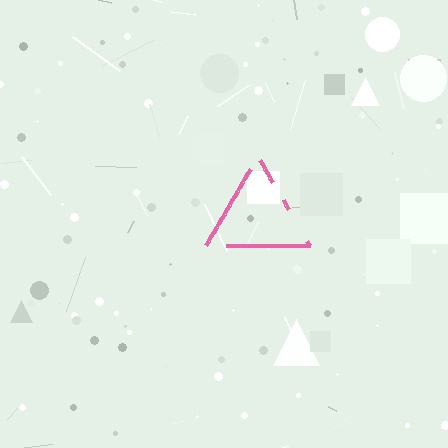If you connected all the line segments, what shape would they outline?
They would outline a triangle.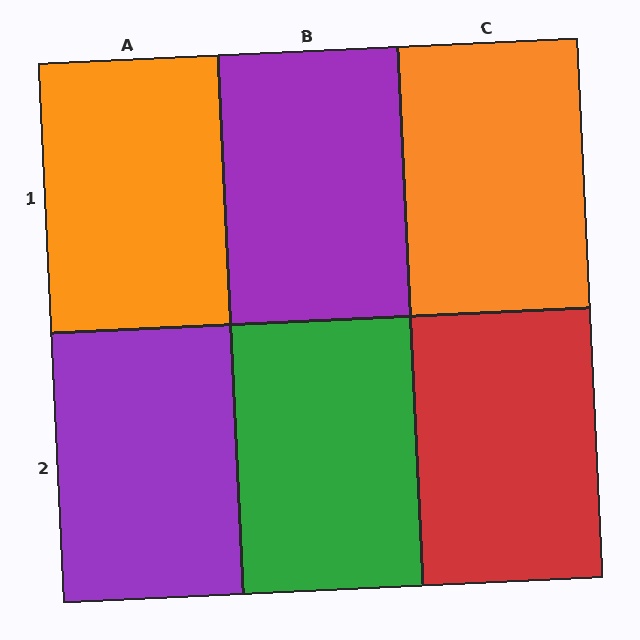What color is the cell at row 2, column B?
Green.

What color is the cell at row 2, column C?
Red.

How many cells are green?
1 cell is green.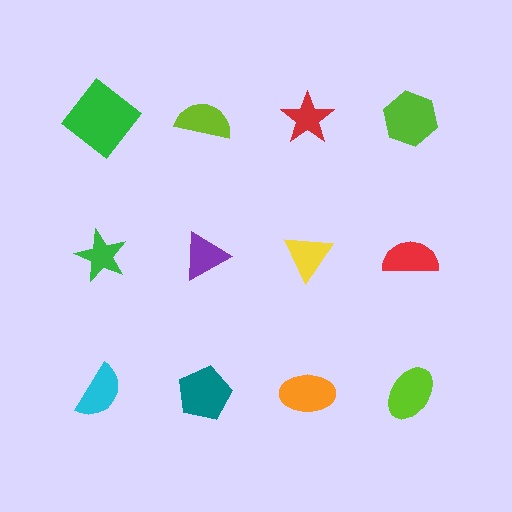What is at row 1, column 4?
A lime hexagon.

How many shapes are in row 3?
4 shapes.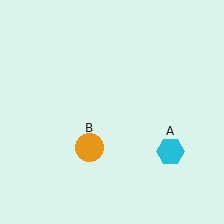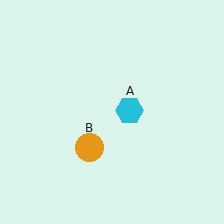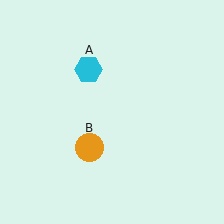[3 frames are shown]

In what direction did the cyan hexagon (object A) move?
The cyan hexagon (object A) moved up and to the left.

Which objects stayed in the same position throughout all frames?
Orange circle (object B) remained stationary.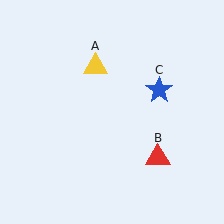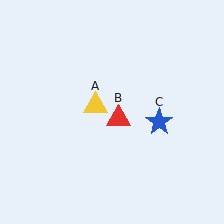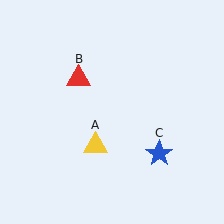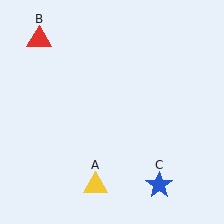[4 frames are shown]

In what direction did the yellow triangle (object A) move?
The yellow triangle (object A) moved down.